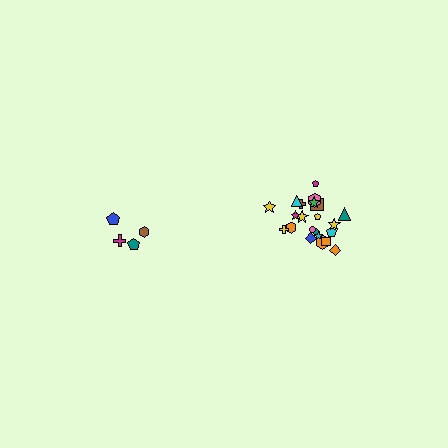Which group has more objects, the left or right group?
The right group.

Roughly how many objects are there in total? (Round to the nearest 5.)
Roughly 25 objects in total.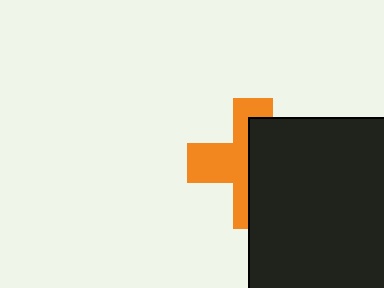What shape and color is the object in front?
The object in front is a black square.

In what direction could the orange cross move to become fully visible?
The orange cross could move left. That would shift it out from behind the black square entirely.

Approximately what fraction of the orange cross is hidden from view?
Roughly 53% of the orange cross is hidden behind the black square.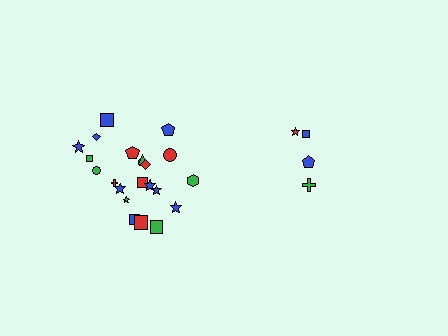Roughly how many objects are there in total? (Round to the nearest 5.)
Roughly 25 objects in total.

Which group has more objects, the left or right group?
The left group.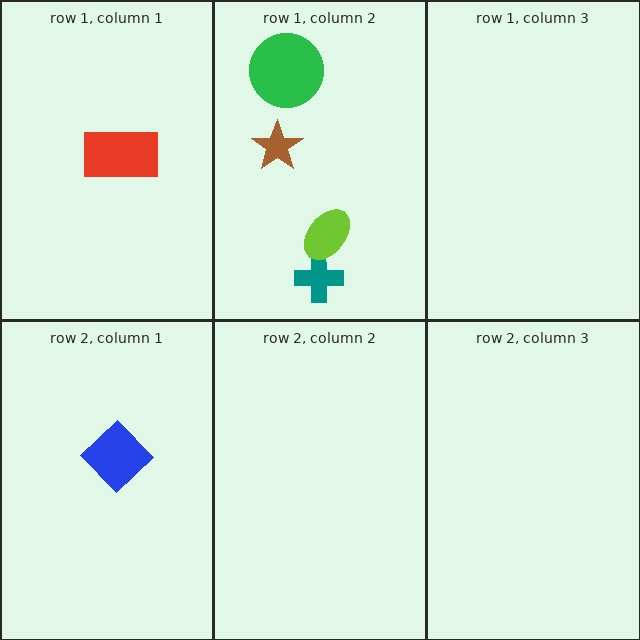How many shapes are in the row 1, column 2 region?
4.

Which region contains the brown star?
The row 1, column 2 region.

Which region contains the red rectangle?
The row 1, column 1 region.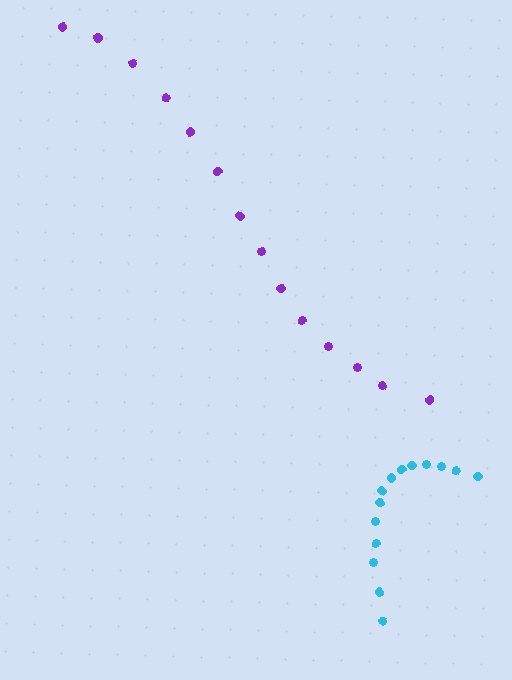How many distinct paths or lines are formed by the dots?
There are 2 distinct paths.